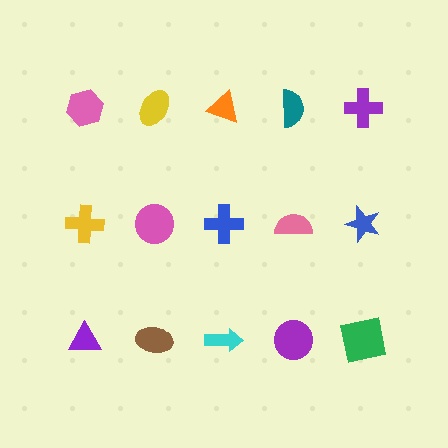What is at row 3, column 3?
A cyan arrow.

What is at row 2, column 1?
A yellow cross.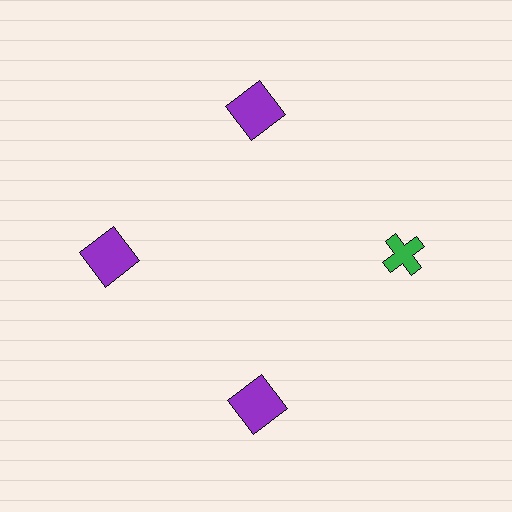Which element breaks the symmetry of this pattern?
The green cross at roughly the 3 o'clock position breaks the symmetry. All other shapes are purple squares.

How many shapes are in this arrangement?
There are 4 shapes arranged in a ring pattern.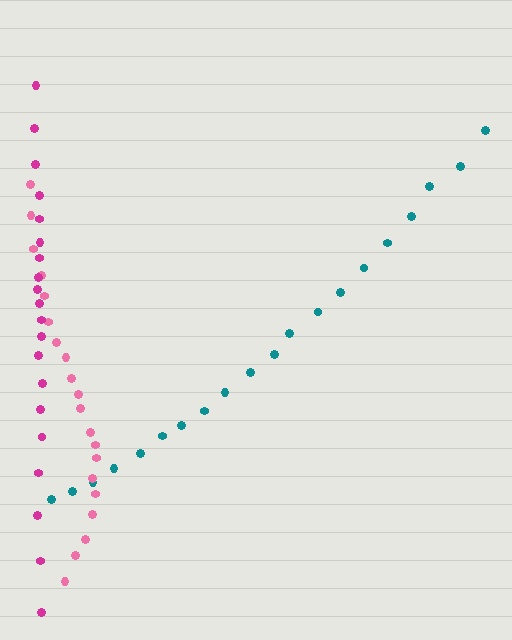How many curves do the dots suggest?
There are 3 distinct paths.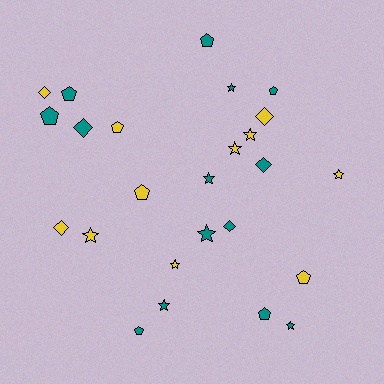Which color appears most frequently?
Teal, with 14 objects.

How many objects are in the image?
There are 25 objects.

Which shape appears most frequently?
Star, with 10 objects.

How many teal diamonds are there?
There are 3 teal diamonds.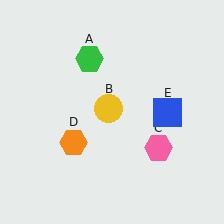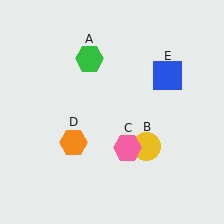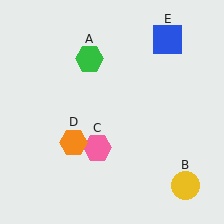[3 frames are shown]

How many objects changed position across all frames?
3 objects changed position: yellow circle (object B), pink hexagon (object C), blue square (object E).